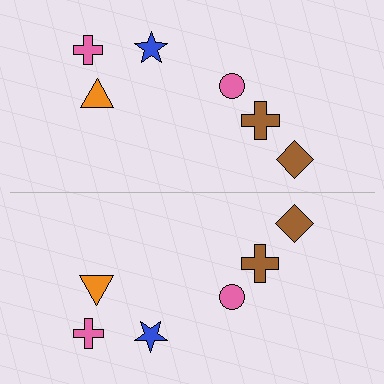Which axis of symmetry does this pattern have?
The pattern has a horizontal axis of symmetry running through the center of the image.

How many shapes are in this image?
There are 12 shapes in this image.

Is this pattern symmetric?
Yes, this pattern has bilateral (reflection) symmetry.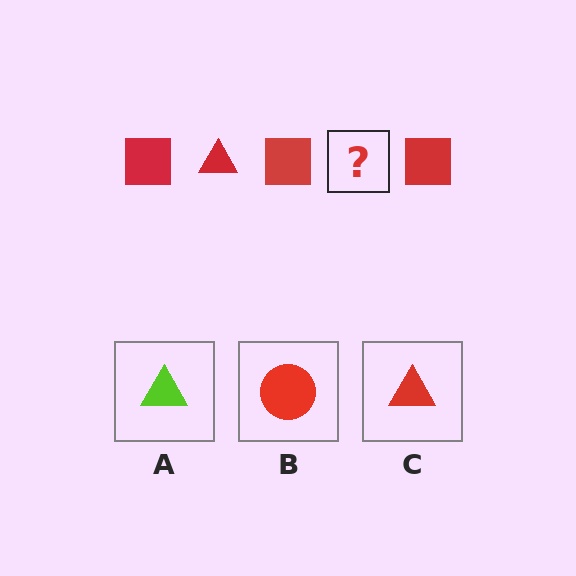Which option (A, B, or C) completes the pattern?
C.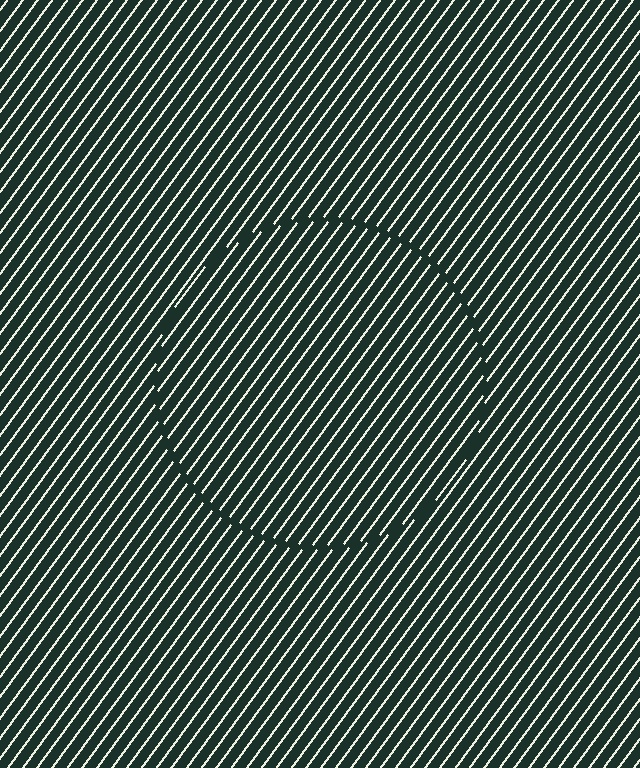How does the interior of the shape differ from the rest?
The interior of the shape contains the same grating, shifted by half a period — the contour is defined by the phase discontinuity where line-ends from the inner and outer gratings abut.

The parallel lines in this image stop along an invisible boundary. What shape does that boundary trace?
An illusory circle. The interior of the shape contains the same grating, shifted by half a period — the contour is defined by the phase discontinuity where line-ends from the inner and outer gratings abut.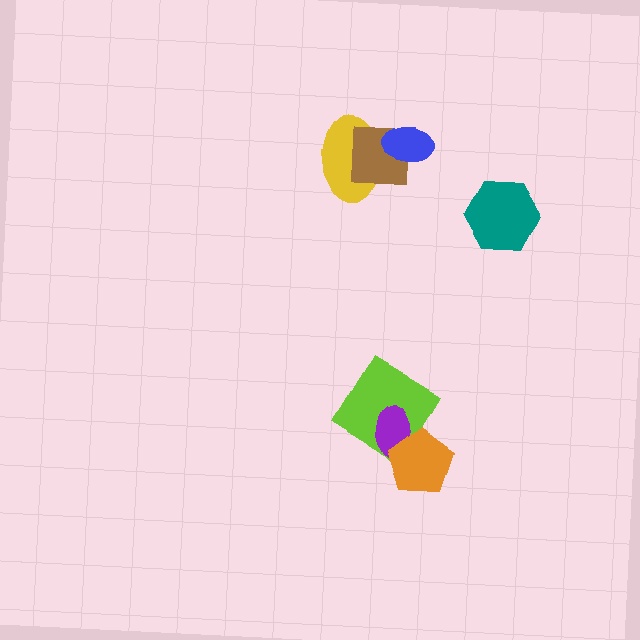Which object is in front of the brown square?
The blue ellipse is in front of the brown square.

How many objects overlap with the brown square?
2 objects overlap with the brown square.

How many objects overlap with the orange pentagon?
2 objects overlap with the orange pentagon.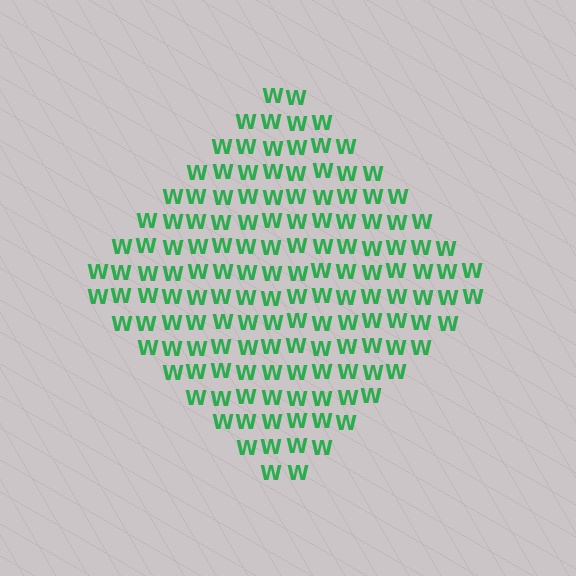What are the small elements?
The small elements are letter W's.